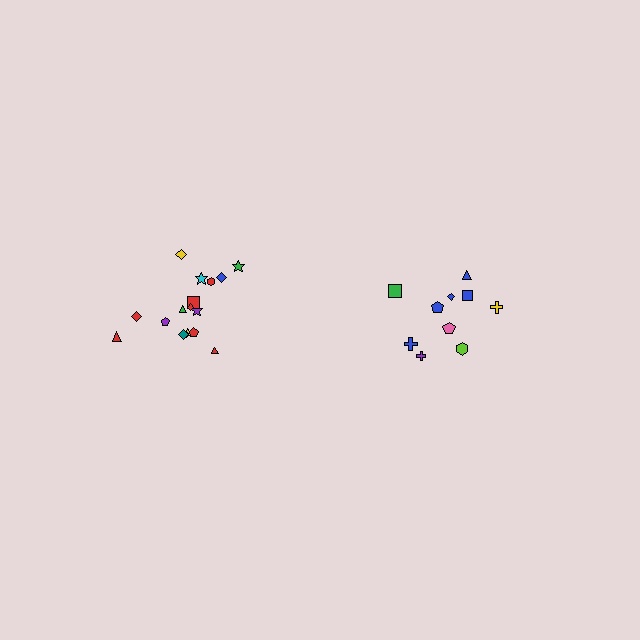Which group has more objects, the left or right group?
The left group.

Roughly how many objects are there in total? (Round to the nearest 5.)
Roughly 30 objects in total.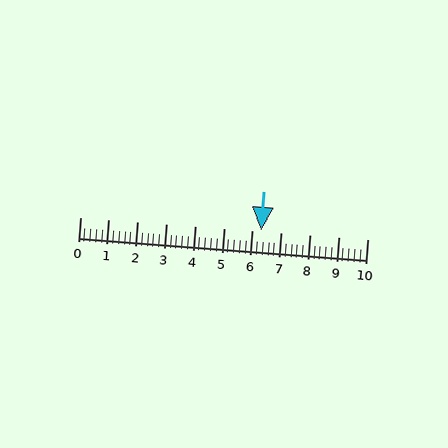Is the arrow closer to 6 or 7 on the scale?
The arrow is closer to 6.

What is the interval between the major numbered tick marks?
The major tick marks are spaced 1 units apart.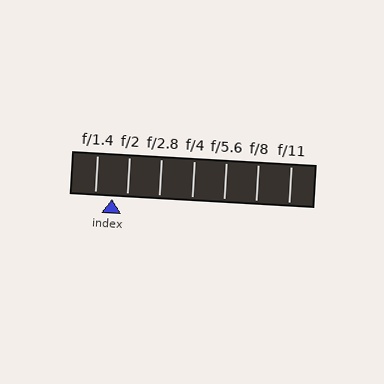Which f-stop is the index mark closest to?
The index mark is closest to f/2.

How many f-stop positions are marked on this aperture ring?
There are 7 f-stop positions marked.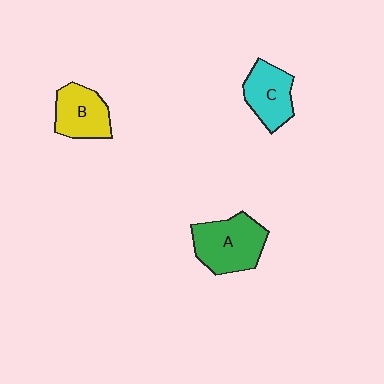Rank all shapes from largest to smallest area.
From largest to smallest: A (green), B (yellow), C (cyan).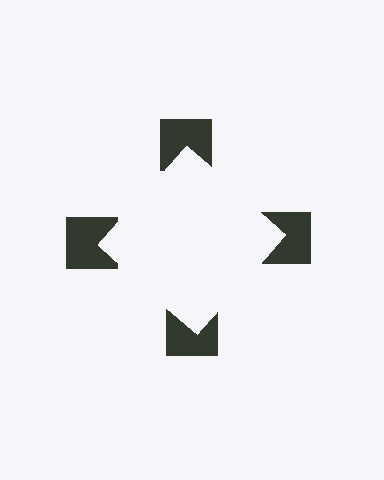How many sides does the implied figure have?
4 sides.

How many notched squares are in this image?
There are 4 — one at each vertex of the illusory square.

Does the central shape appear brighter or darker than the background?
It typically appears slightly brighter than the background, even though no actual brightness change is drawn.